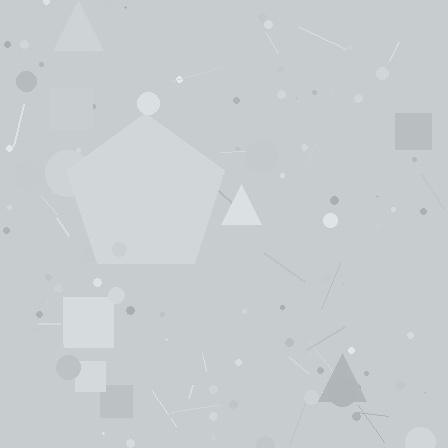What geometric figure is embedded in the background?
A pentagon is embedded in the background.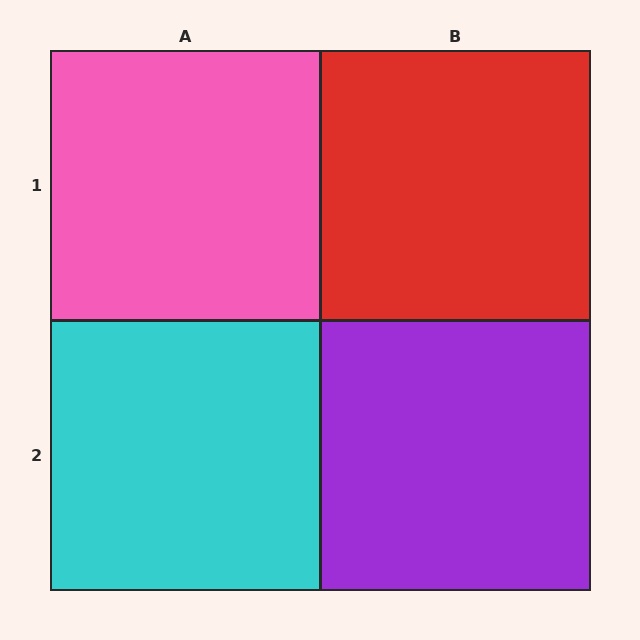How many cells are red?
1 cell is red.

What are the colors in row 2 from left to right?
Cyan, purple.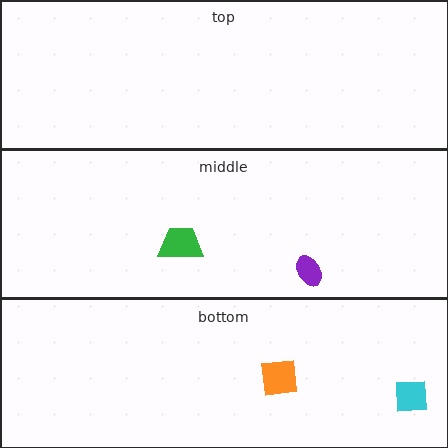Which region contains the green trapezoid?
The middle region.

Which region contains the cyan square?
The bottom region.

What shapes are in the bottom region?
The cyan square, the orange square.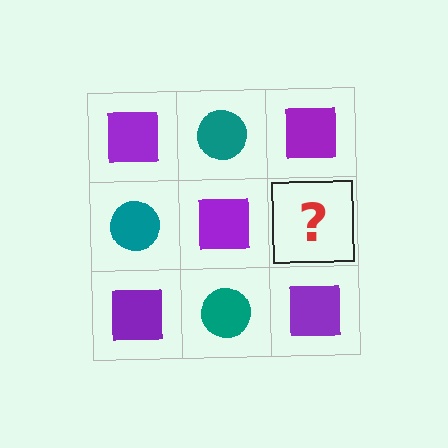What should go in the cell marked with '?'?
The missing cell should contain a teal circle.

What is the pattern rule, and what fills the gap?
The rule is that it alternates purple square and teal circle in a checkerboard pattern. The gap should be filled with a teal circle.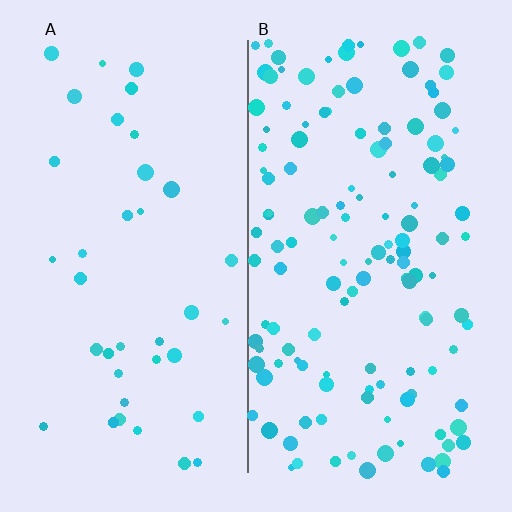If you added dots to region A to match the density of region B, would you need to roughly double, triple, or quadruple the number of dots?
Approximately quadruple.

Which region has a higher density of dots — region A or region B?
B (the right).